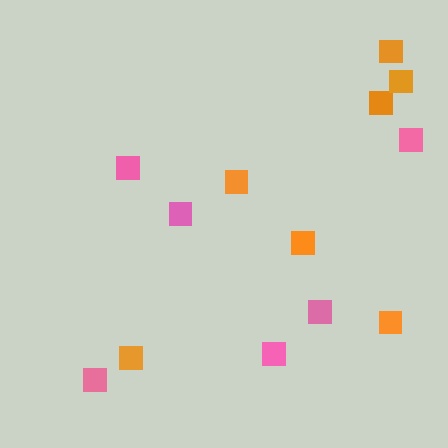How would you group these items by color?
There are 2 groups: one group of pink squares (6) and one group of orange squares (7).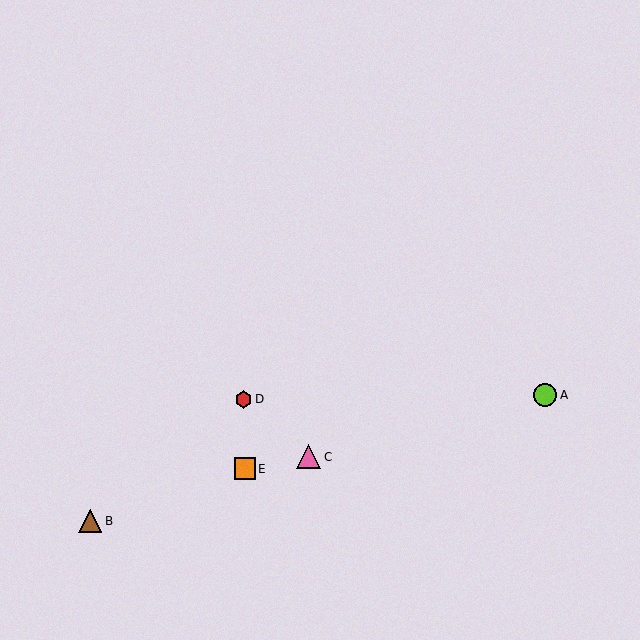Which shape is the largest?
The pink triangle (labeled C) is the largest.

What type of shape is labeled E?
Shape E is an orange square.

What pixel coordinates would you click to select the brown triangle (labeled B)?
Click at (90, 521) to select the brown triangle B.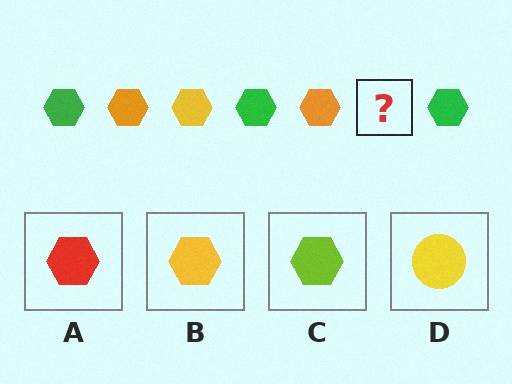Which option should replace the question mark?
Option B.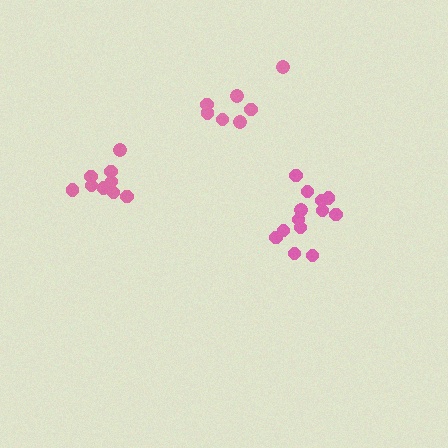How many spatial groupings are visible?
There are 3 spatial groupings.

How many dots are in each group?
Group 1: 13 dots, Group 2: 9 dots, Group 3: 7 dots (29 total).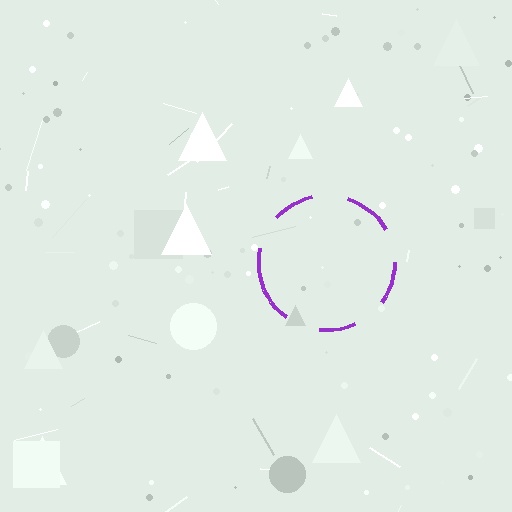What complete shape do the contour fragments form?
The contour fragments form a circle.